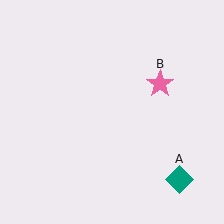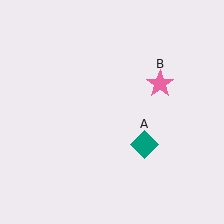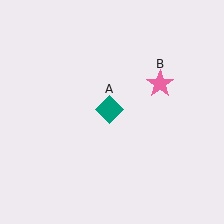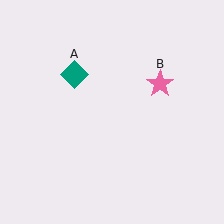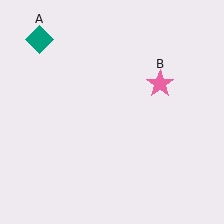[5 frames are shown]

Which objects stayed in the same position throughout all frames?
Pink star (object B) remained stationary.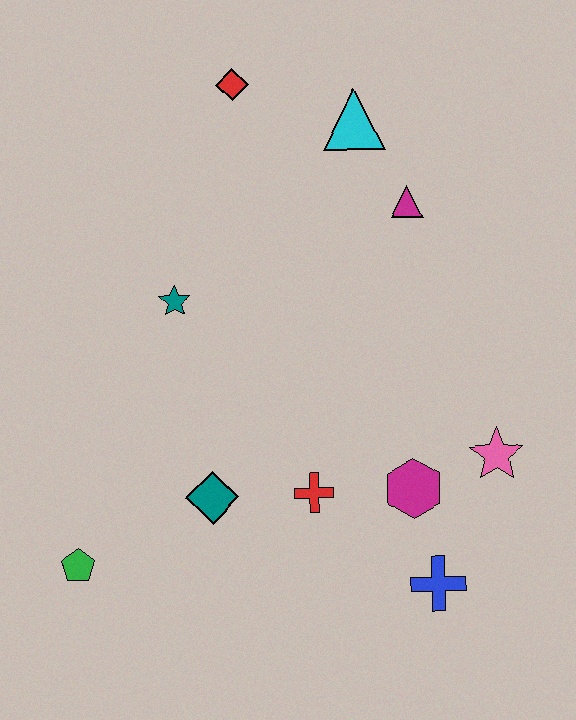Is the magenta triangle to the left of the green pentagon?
No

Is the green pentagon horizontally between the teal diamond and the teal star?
No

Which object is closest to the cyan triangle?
The magenta triangle is closest to the cyan triangle.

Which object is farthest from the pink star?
The red diamond is farthest from the pink star.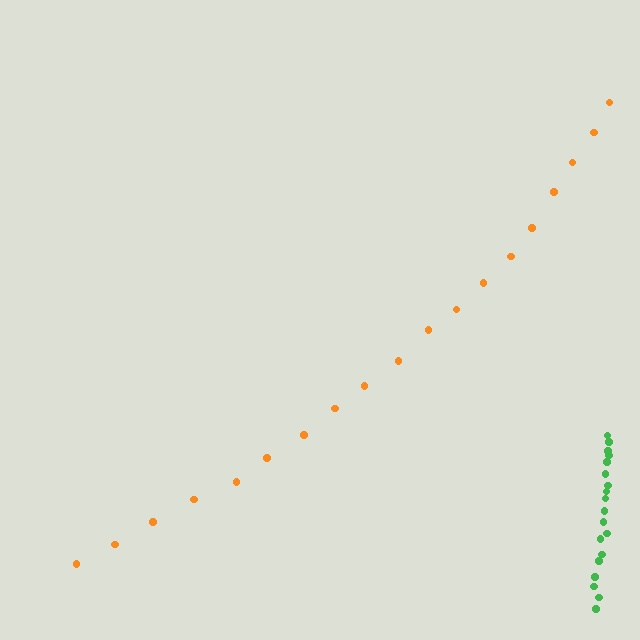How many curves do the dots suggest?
There are 2 distinct paths.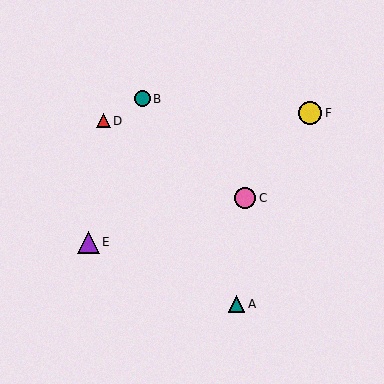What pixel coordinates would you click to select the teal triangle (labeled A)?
Click at (237, 304) to select the teal triangle A.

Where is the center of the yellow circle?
The center of the yellow circle is at (310, 113).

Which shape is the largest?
The yellow circle (labeled F) is the largest.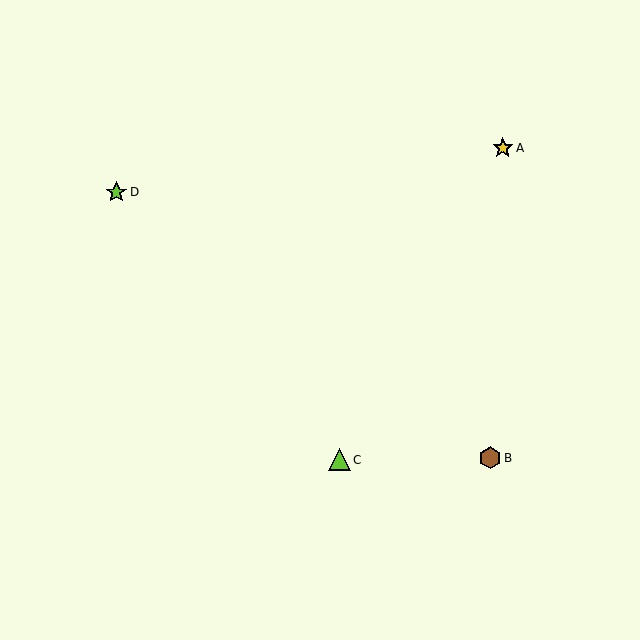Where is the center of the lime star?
The center of the lime star is at (116, 192).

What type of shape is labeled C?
Shape C is a lime triangle.